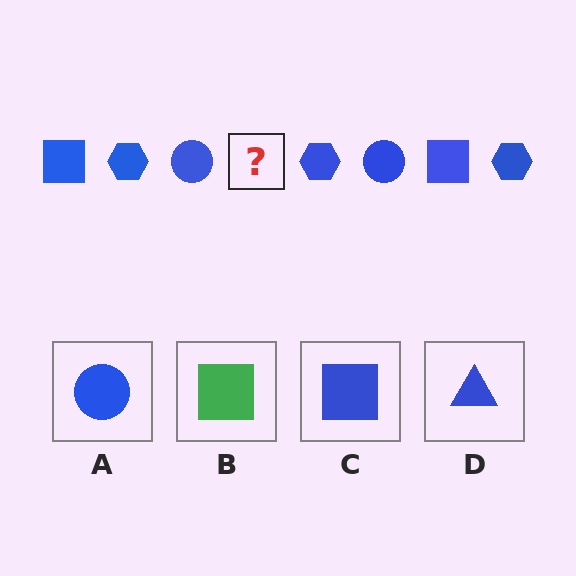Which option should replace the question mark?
Option C.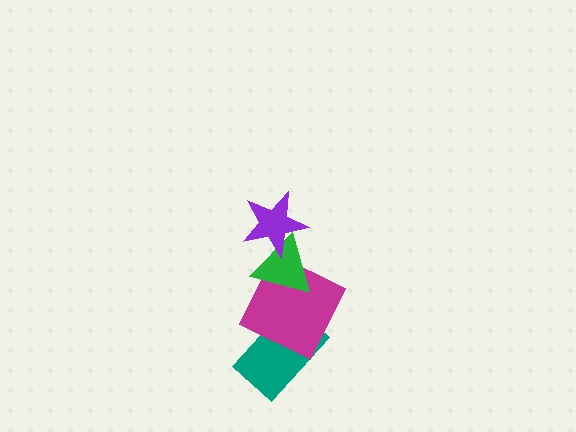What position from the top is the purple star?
The purple star is 1st from the top.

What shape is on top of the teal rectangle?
The magenta square is on top of the teal rectangle.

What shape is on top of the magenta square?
The green triangle is on top of the magenta square.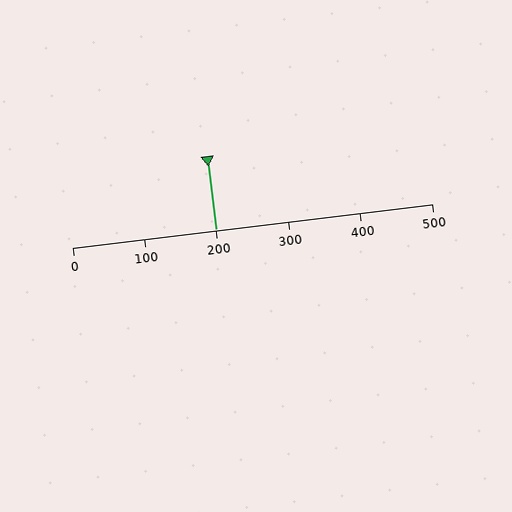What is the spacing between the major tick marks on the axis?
The major ticks are spaced 100 apart.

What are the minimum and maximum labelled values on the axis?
The axis runs from 0 to 500.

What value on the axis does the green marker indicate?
The marker indicates approximately 200.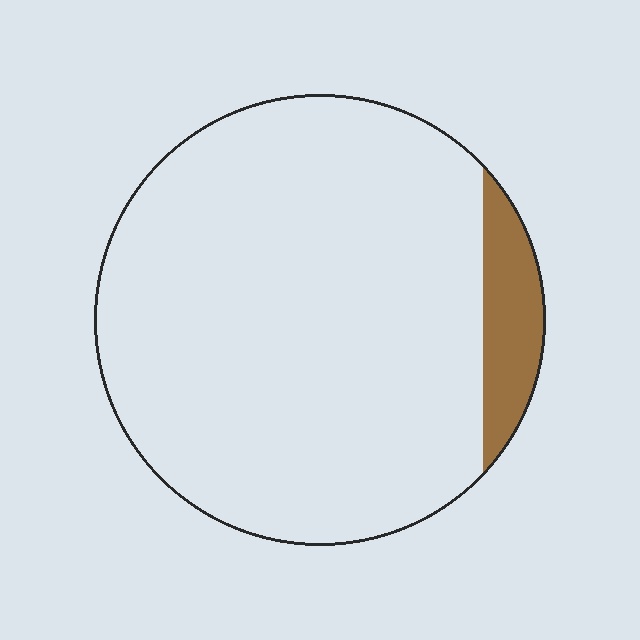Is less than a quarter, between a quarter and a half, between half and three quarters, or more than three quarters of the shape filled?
Less than a quarter.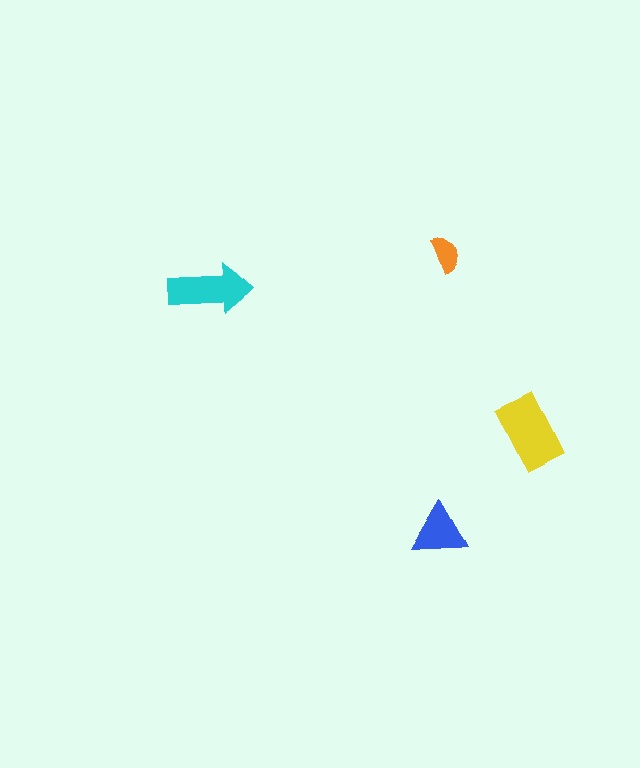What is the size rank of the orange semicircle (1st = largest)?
4th.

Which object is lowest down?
The blue triangle is bottommost.